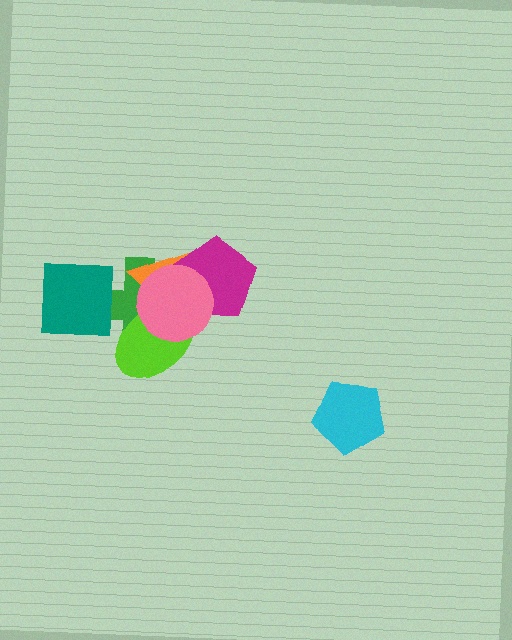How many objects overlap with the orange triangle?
4 objects overlap with the orange triangle.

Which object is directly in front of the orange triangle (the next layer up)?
The magenta pentagon is directly in front of the orange triangle.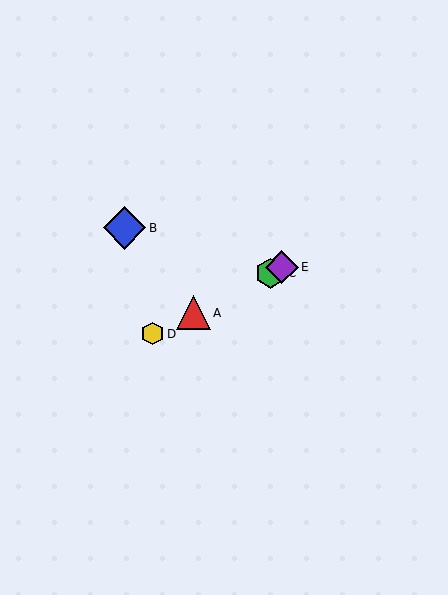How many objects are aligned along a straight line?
4 objects (A, C, D, E) are aligned along a straight line.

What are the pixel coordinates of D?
Object D is at (152, 334).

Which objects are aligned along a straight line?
Objects A, C, D, E are aligned along a straight line.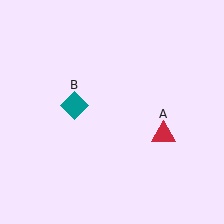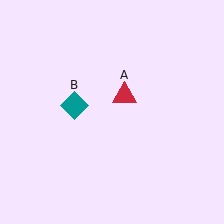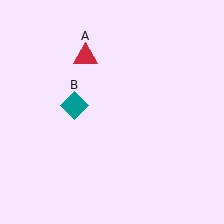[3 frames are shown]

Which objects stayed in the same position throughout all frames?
Teal diamond (object B) remained stationary.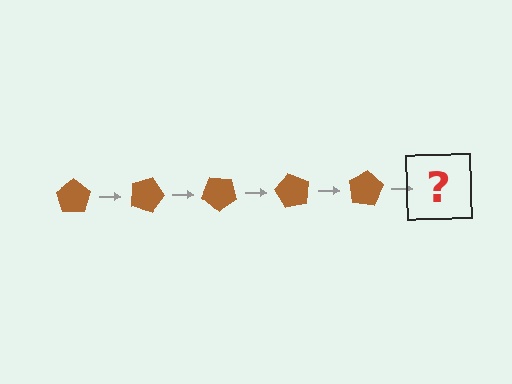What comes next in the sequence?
The next element should be a brown pentagon rotated 100 degrees.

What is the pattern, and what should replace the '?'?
The pattern is that the pentagon rotates 20 degrees each step. The '?' should be a brown pentagon rotated 100 degrees.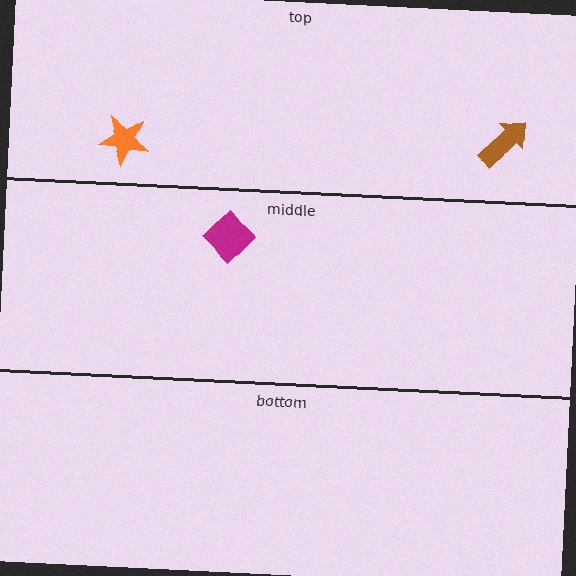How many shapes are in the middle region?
1.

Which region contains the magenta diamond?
The middle region.